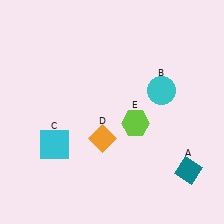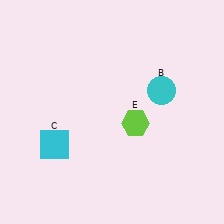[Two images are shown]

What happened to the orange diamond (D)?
The orange diamond (D) was removed in Image 2. It was in the bottom-left area of Image 1.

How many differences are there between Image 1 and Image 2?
There are 2 differences between the two images.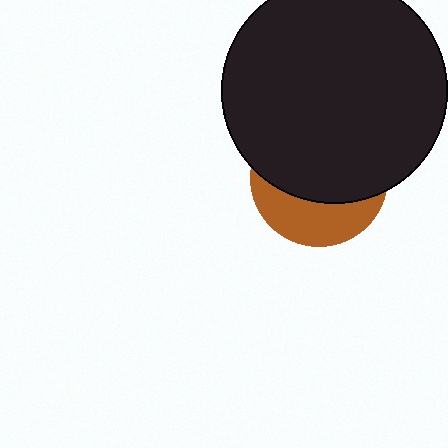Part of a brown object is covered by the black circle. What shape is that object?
It is a circle.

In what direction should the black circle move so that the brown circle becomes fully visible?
The black circle should move up. That is the shortest direction to clear the overlap and leave the brown circle fully visible.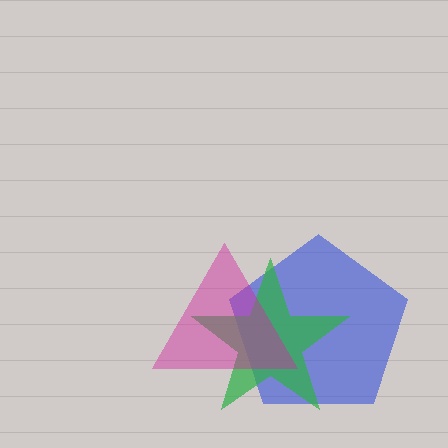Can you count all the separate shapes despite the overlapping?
Yes, there are 3 separate shapes.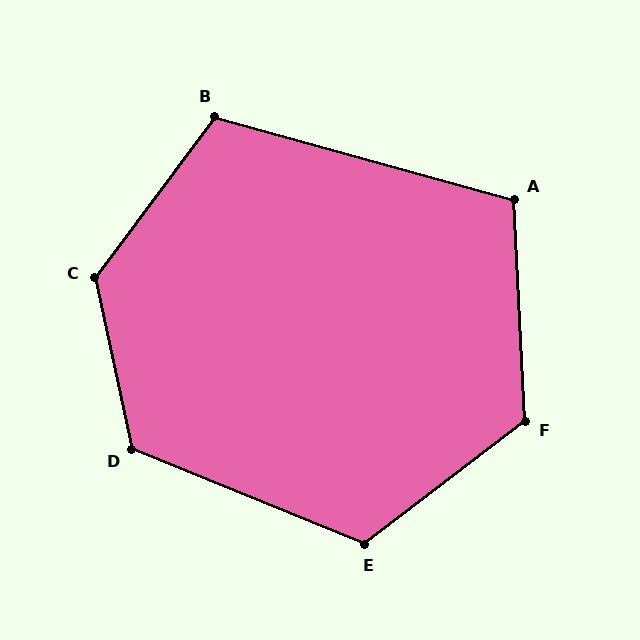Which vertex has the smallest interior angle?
A, at approximately 108 degrees.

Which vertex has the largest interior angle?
C, at approximately 131 degrees.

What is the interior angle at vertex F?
Approximately 125 degrees (obtuse).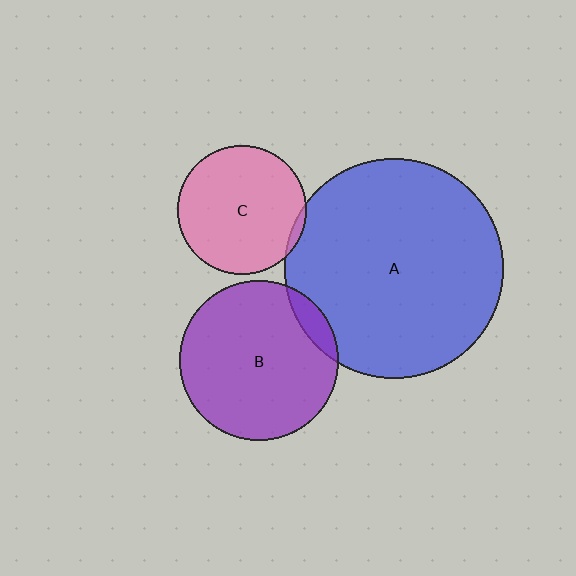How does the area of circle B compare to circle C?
Approximately 1.5 times.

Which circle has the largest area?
Circle A (blue).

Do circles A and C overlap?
Yes.